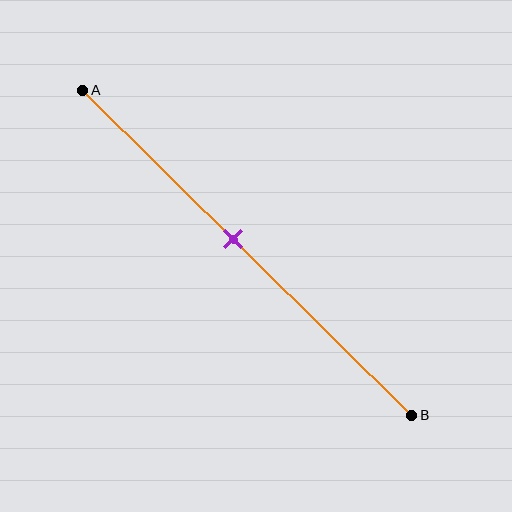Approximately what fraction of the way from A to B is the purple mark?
The purple mark is approximately 45% of the way from A to B.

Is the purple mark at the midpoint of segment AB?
No, the mark is at about 45% from A, not at the 50% midpoint.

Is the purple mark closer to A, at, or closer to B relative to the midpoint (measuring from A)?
The purple mark is closer to point A than the midpoint of segment AB.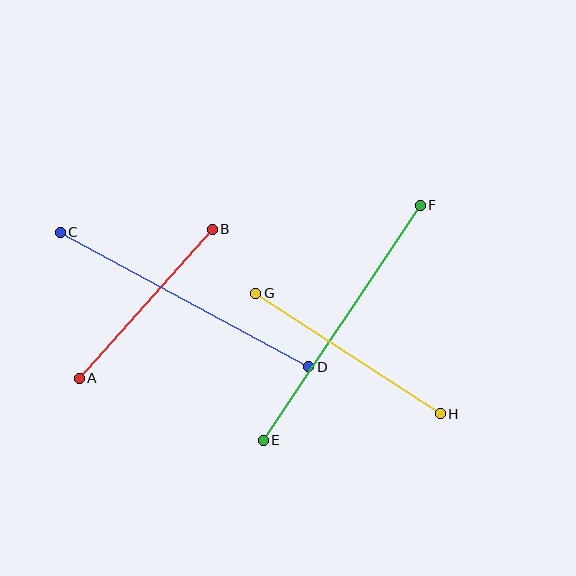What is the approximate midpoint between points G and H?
The midpoint is at approximately (348, 353) pixels.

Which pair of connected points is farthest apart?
Points E and F are farthest apart.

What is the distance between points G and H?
The distance is approximately 220 pixels.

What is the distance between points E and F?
The distance is approximately 283 pixels.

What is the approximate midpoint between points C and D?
The midpoint is at approximately (184, 299) pixels.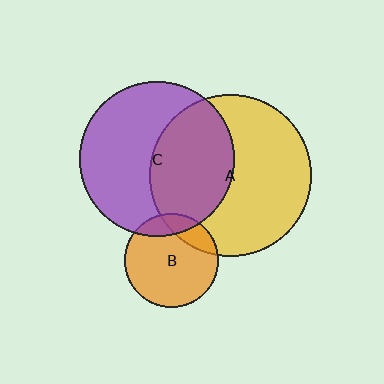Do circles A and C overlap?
Yes.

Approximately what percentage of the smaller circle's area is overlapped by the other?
Approximately 45%.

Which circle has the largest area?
Circle A (yellow).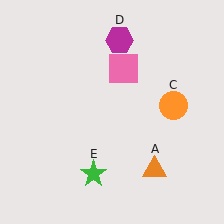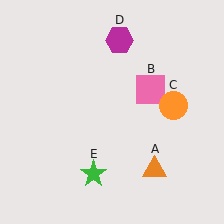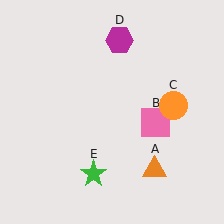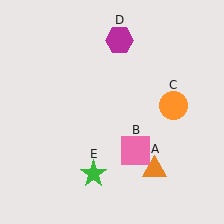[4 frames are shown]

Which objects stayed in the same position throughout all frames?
Orange triangle (object A) and orange circle (object C) and magenta hexagon (object D) and green star (object E) remained stationary.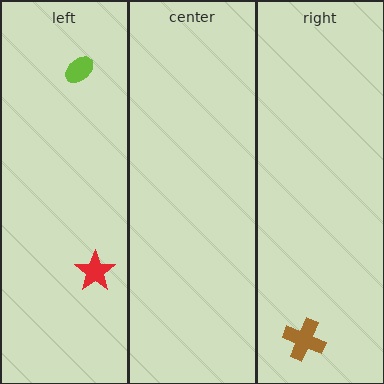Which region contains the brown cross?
The right region.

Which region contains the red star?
The left region.